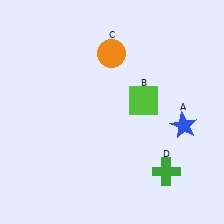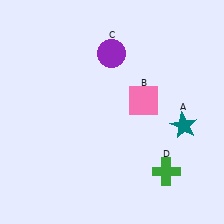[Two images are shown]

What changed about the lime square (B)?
In Image 1, B is lime. In Image 2, it changed to pink.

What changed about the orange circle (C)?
In Image 1, C is orange. In Image 2, it changed to purple.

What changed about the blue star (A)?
In Image 1, A is blue. In Image 2, it changed to teal.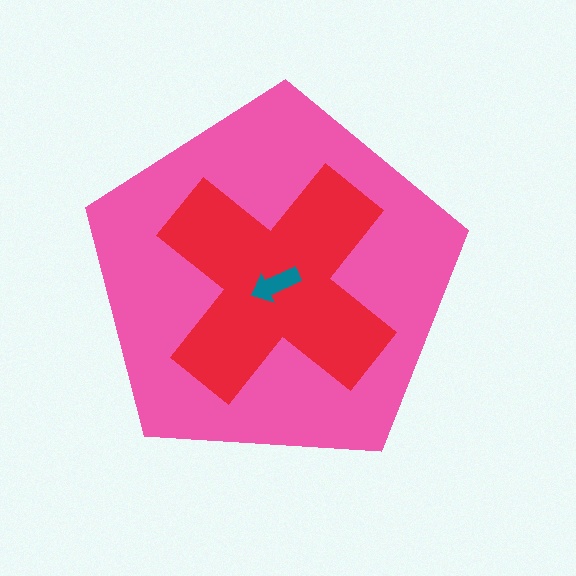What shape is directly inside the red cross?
The teal arrow.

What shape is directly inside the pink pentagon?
The red cross.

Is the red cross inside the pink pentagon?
Yes.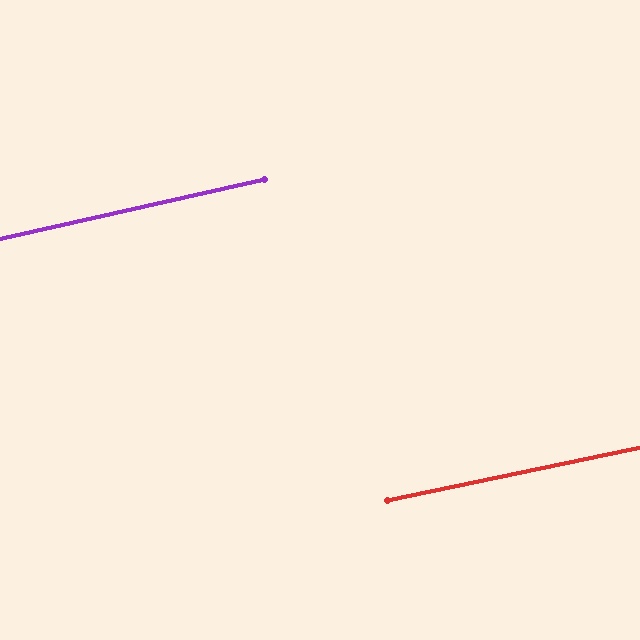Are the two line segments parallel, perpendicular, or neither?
Parallel — their directions differ by only 0.6°.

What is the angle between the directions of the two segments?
Approximately 1 degree.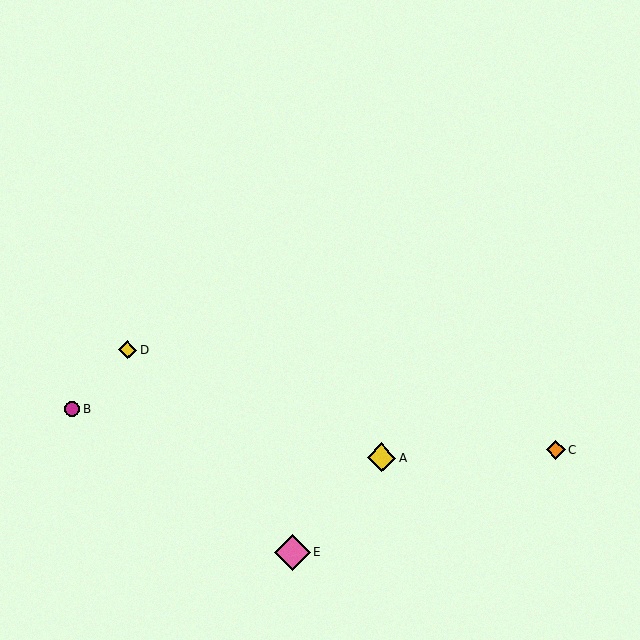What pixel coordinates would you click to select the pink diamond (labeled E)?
Click at (292, 552) to select the pink diamond E.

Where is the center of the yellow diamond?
The center of the yellow diamond is at (127, 350).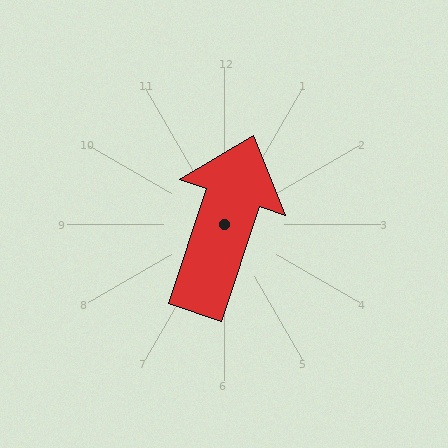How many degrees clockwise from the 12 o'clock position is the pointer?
Approximately 18 degrees.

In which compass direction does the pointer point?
North.